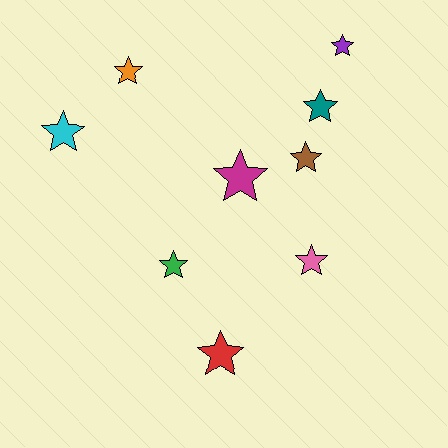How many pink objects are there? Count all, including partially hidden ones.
There is 1 pink object.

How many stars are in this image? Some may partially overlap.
There are 9 stars.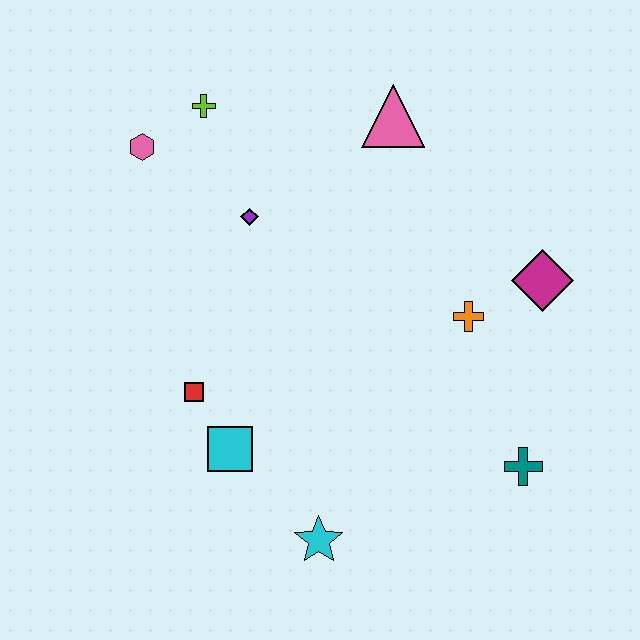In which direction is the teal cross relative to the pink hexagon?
The teal cross is to the right of the pink hexagon.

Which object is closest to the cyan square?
The red square is closest to the cyan square.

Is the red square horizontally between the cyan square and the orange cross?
No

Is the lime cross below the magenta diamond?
No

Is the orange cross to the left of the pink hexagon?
No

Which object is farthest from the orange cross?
The pink hexagon is farthest from the orange cross.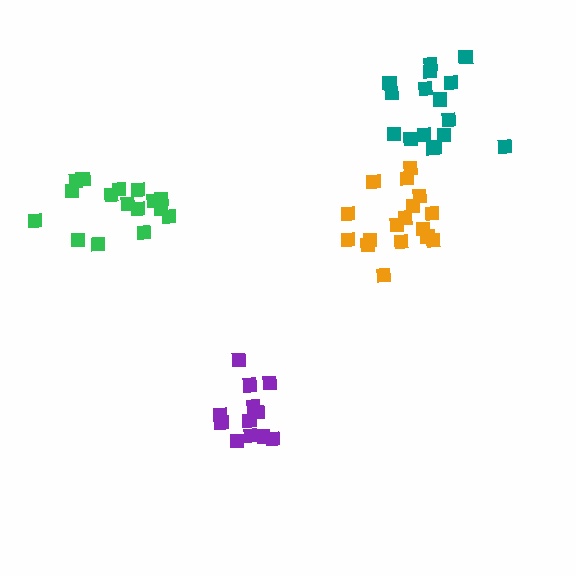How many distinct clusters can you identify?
There are 4 distinct clusters.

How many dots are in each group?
Group 1: 17 dots, Group 2: 12 dots, Group 3: 16 dots, Group 4: 16 dots (61 total).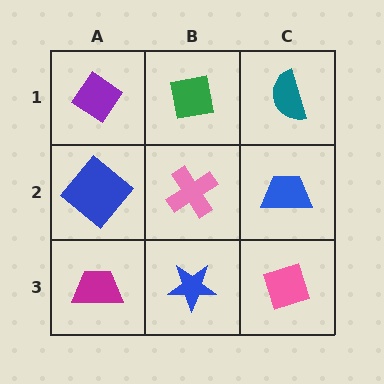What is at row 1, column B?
A green square.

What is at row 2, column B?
A pink cross.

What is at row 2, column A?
A blue diamond.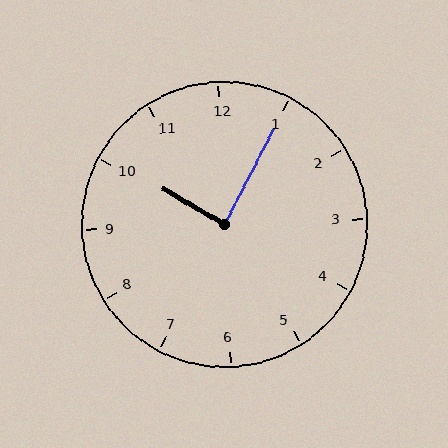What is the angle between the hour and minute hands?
Approximately 88 degrees.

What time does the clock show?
10:05.